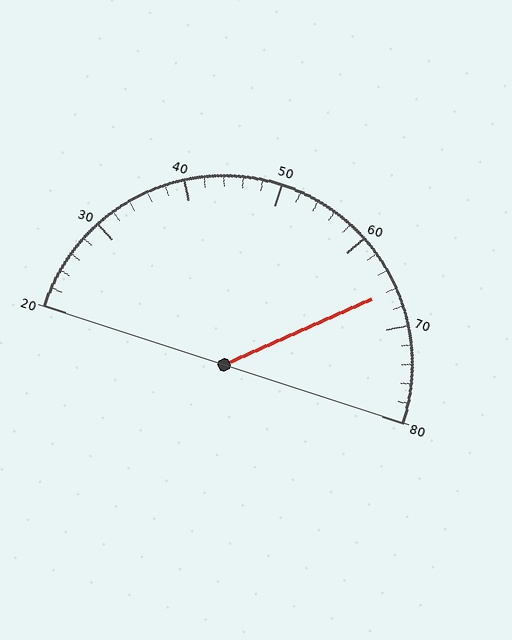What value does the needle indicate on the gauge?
The needle indicates approximately 66.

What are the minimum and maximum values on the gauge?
The gauge ranges from 20 to 80.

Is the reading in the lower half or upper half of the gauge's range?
The reading is in the upper half of the range (20 to 80).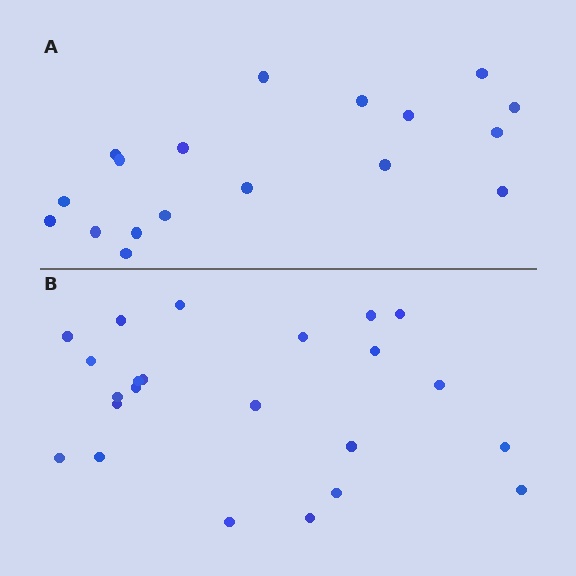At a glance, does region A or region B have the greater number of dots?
Region B (the bottom region) has more dots.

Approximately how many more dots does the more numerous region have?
Region B has about 5 more dots than region A.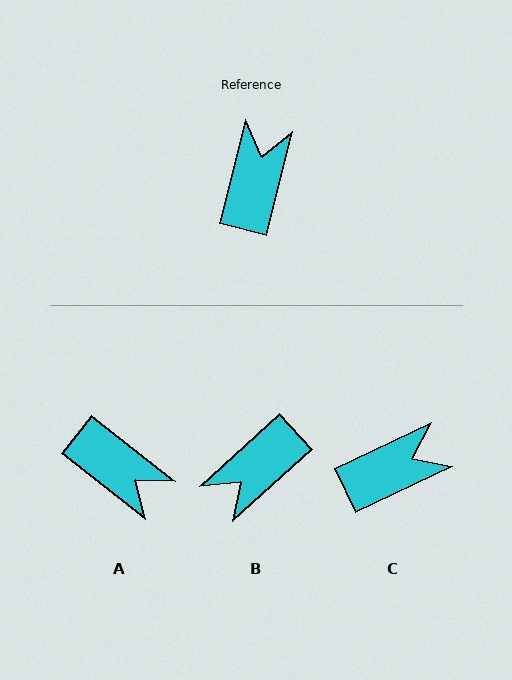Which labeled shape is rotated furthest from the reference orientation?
B, about 147 degrees away.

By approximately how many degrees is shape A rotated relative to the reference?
Approximately 114 degrees clockwise.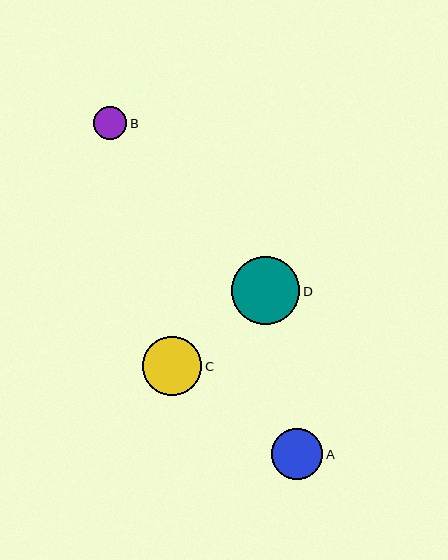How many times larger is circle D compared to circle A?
Circle D is approximately 1.3 times the size of circle A.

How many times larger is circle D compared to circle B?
Circle D is approximately 2.1 times the size of circle B.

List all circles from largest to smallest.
From largest to smallest: D, C, A, B.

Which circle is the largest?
Circle D is the largest with a size of approximately 68 pixels.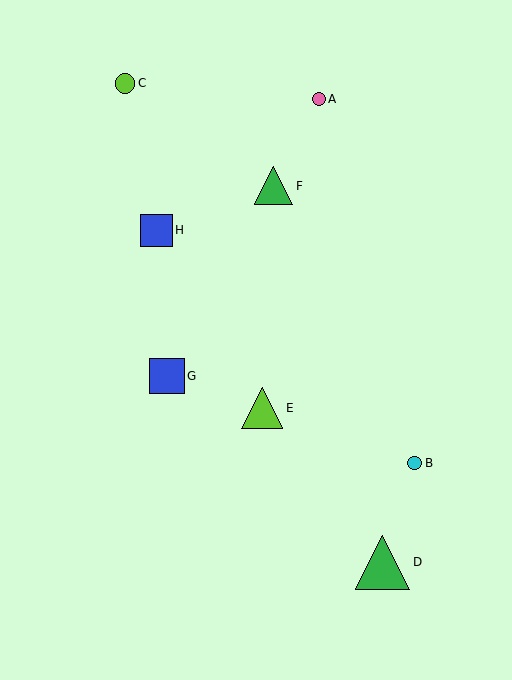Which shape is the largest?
The green triangle (labeled D) is the largest.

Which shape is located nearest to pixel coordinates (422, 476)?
The cyan circle (labeled B) at (415, 463) is nearest to that location.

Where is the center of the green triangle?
The center of the green triangle is at (274, 186).